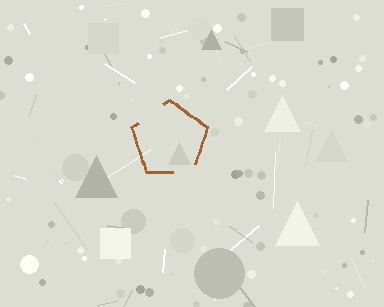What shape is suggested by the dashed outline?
The dashed outline suggests a pentagon.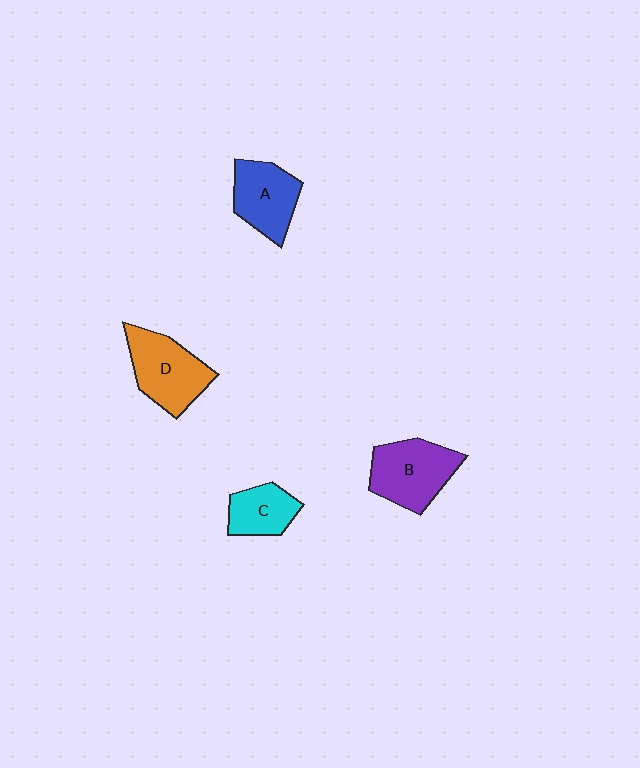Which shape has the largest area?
Shape B (purple).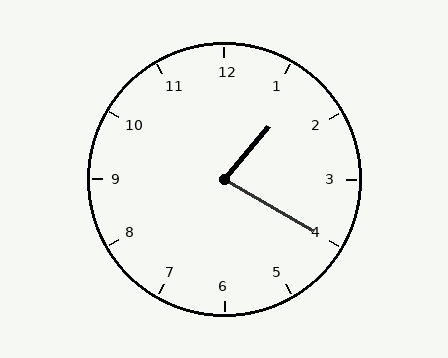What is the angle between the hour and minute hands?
Approximately 80 degrees.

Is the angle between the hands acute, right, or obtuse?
It is acute.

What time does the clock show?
1:20.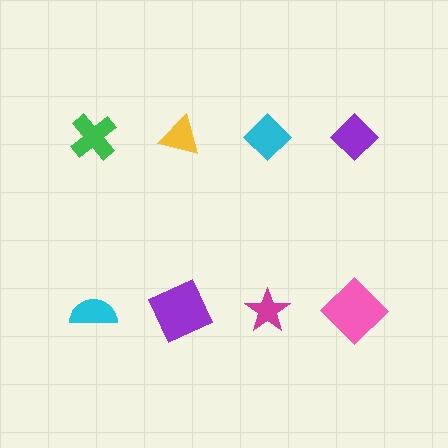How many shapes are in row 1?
4 shapes.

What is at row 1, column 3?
A cyan diamond.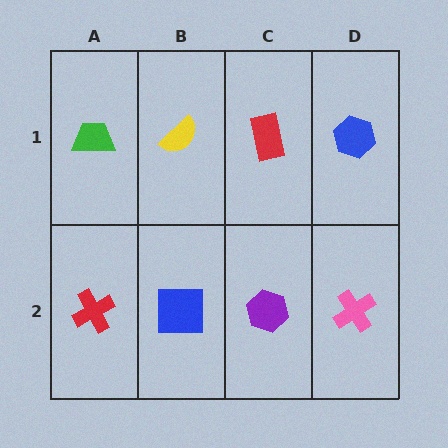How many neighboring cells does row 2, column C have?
3.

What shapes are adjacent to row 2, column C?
A red rectangle (row 1, column C), a blue square (row 2, column B), a pink cross (row 2, column D).